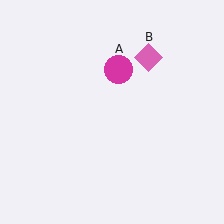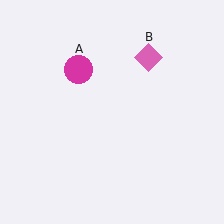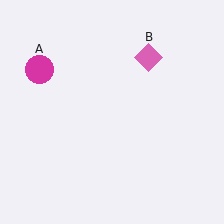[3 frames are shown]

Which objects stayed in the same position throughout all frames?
Pink diamond (object B) remained stationary.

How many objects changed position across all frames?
1 object changed position: magenta circle (object A).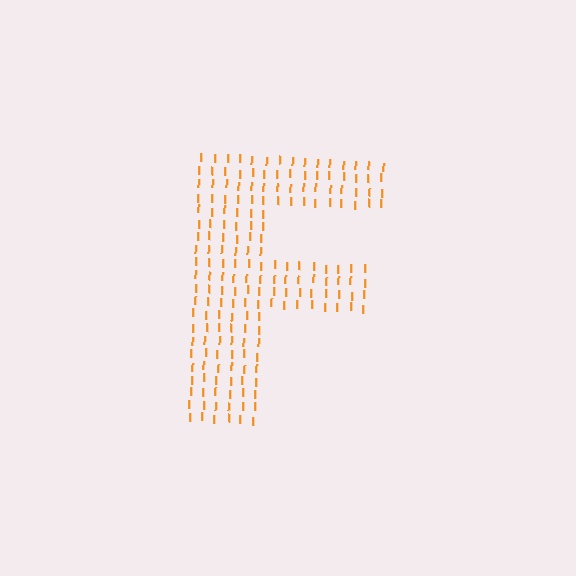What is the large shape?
The large shape is the letter F.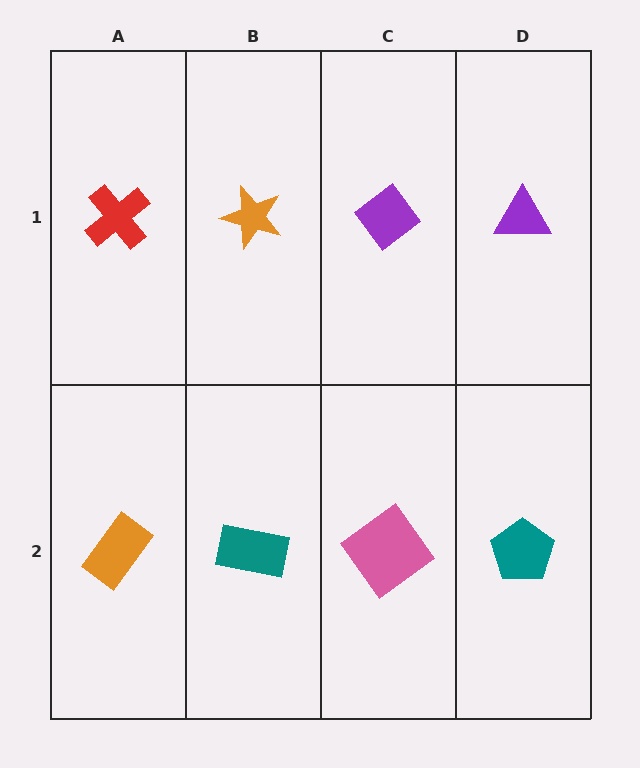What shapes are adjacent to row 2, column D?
A purple triangle (row 1, column D), a pink diamond (row 2, column C).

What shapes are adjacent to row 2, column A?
A red cross (row 1, column A), a teal rectangle (row 2, column B).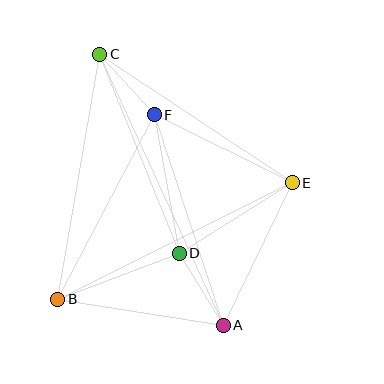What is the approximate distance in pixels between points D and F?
The distance between D and F is approximately 141 pixels.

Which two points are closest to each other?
Points C and F are closest to each other.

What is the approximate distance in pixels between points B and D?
The distance between B and D is approximately 130 pixels.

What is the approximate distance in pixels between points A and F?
The distance between A and F is approximately 222 pixels.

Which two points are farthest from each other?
Points A and C are farthest from each other.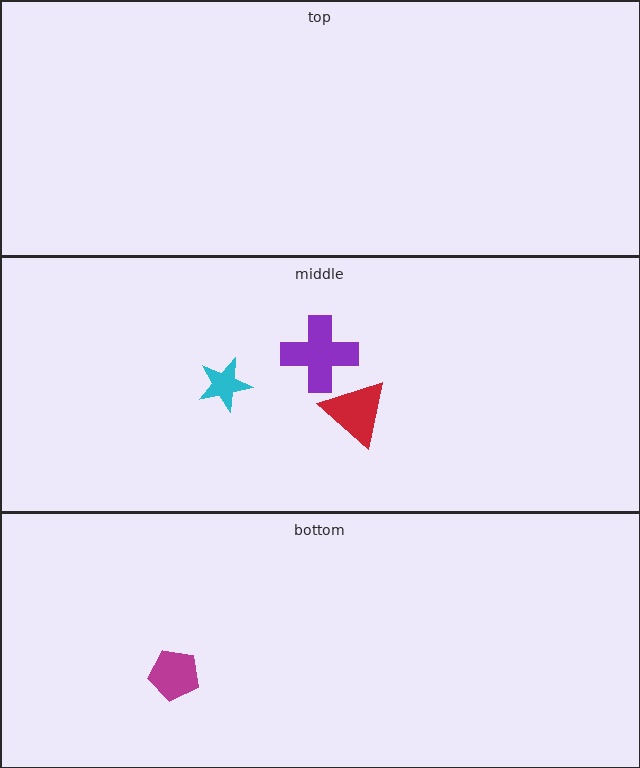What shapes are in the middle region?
The cyan star, the purple cross, the red triangle.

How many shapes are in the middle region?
3.